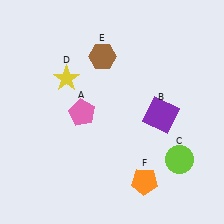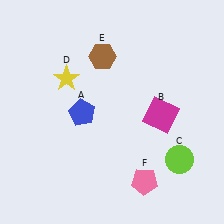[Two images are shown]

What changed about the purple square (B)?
In Image 1, B is purple. In Image 2, it changed to magenta.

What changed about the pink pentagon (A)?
In Image 1, A is pink. In Image 2, it changed to blue.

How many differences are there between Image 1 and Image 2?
There are 3 differences between the two images.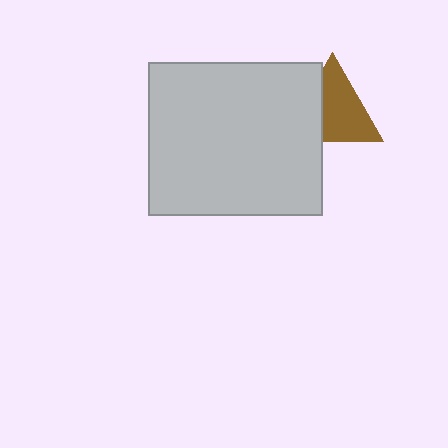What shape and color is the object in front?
The object in front is a light gray rectangle.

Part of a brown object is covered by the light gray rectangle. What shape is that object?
It is a triangle.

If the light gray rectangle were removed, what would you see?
You would see the complete brown triangle.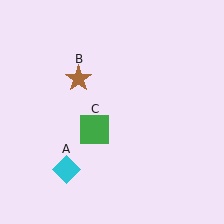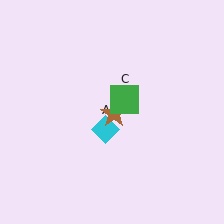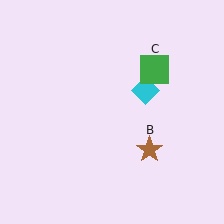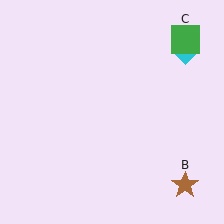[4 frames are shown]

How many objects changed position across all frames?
3 objects changed position: cyan diamond (object A), brown star (object B), green square (object C).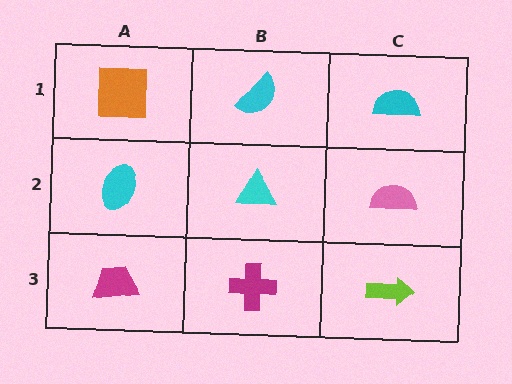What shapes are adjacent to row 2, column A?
An orange square (row 1, column A), a magenta trapezoid (row 3, column A), a cyan triangle (row 2, column B).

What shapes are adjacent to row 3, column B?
A cyan triangle (row 2, column B), a magenta trapezoid (row 3, column A), a lime arrow (row 3, column C).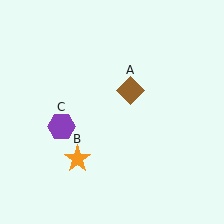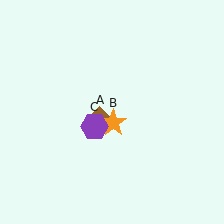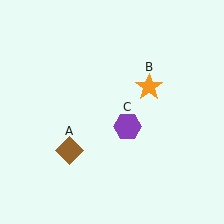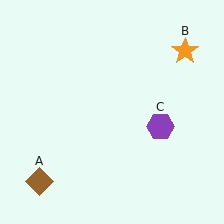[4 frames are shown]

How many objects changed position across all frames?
3 objects changed position: brown diamond (object A), orange star (object B), purple hexagon (object C).